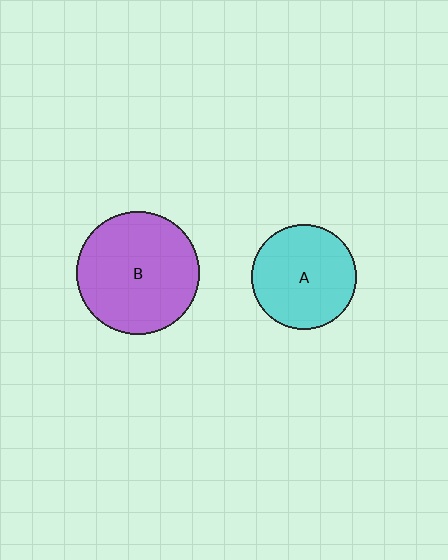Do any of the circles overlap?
No, none of the circles overlap.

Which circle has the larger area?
Circle B (purple).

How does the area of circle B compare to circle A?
Approximately 1.4 times.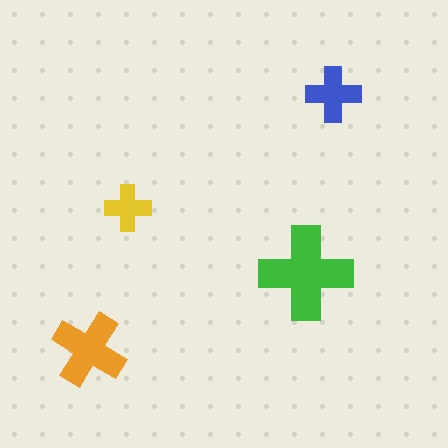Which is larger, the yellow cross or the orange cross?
The orange one.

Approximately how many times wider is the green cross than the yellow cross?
About 2 times wider.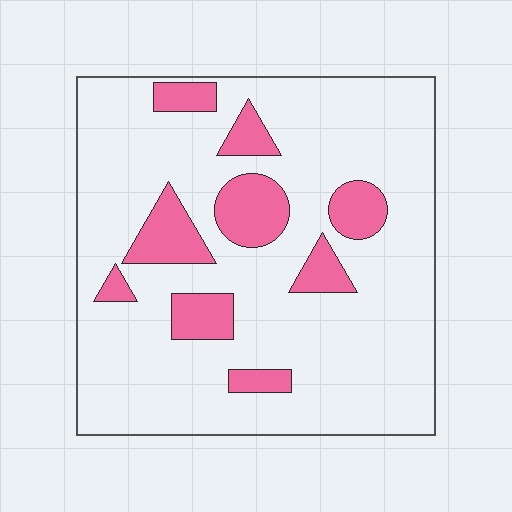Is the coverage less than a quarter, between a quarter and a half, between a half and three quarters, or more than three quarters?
Less than a quarter.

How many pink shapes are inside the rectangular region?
9.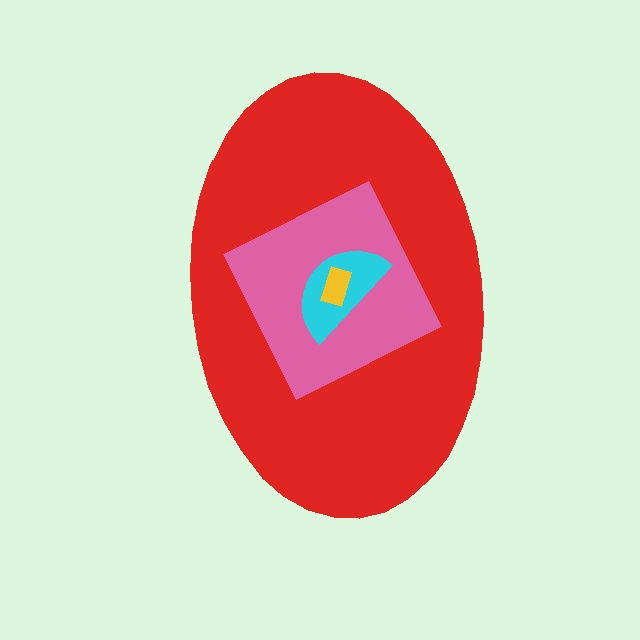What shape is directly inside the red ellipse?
The pink square.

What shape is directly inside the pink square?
The cyan semicircle.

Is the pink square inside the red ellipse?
Yes.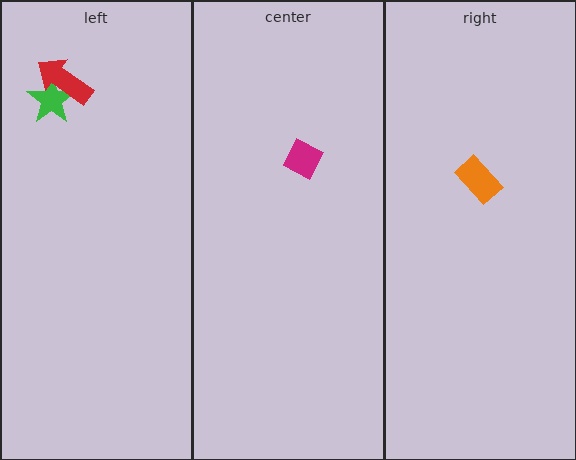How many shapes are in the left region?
2.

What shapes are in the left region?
The green star, the red arrow.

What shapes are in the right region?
The orange rectangle.